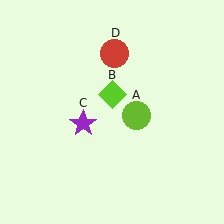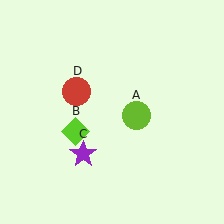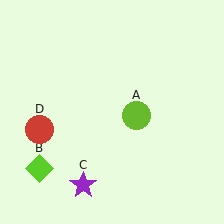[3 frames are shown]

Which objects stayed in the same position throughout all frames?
Lime circle (object A) remained stationary.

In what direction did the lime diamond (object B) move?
The lime diamond (object B) moved down and to the left.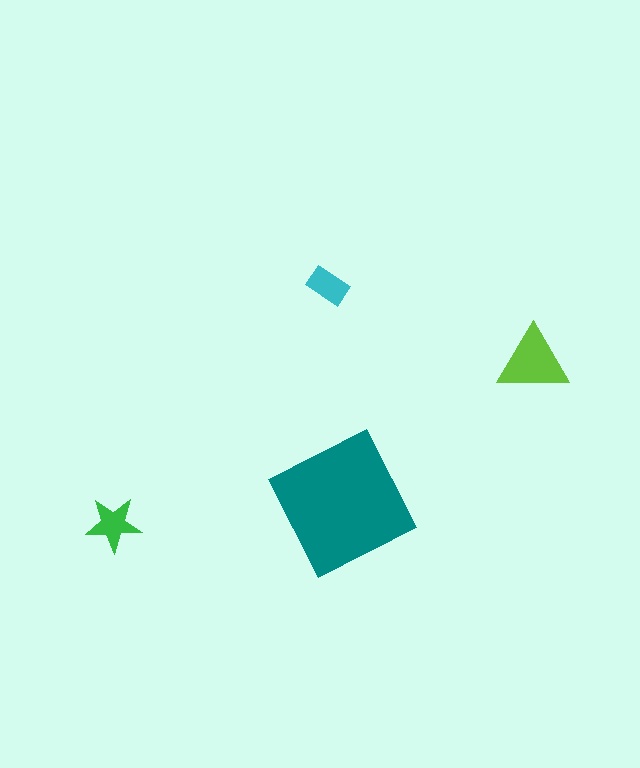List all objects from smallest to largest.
The cyan rectangle, the green star, the lime triangle, the teal square.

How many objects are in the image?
There are 4 objects in the image.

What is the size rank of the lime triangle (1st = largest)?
2nd.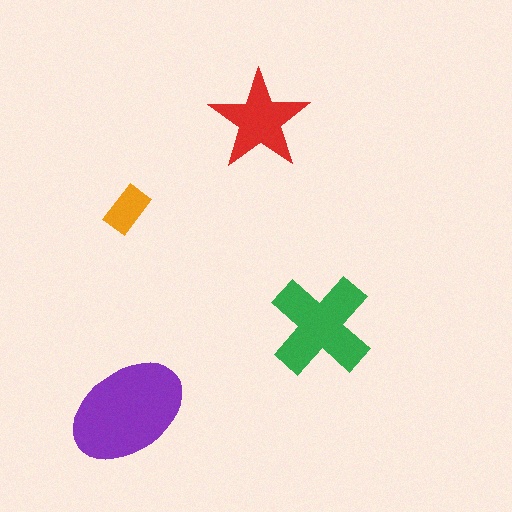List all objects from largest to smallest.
The purple ellipse, the green cross, the red star, the orange rectangle.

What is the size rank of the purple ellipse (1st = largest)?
1st.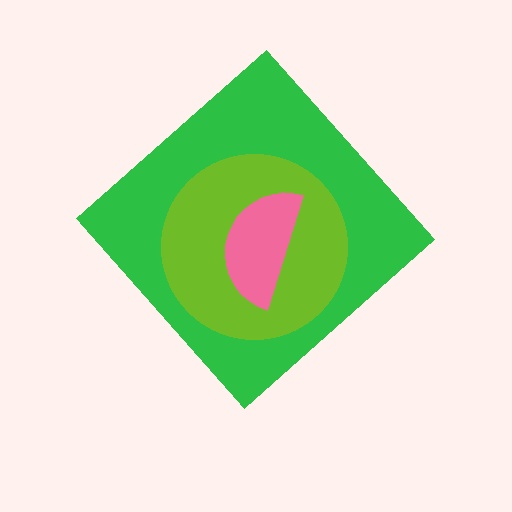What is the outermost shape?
The green diamond.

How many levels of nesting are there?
3.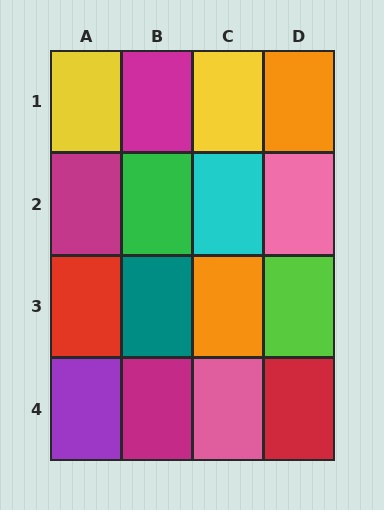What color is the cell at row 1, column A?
Yellow.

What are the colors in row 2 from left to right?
Magenta, green, cyan, pink.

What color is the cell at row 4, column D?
Red.